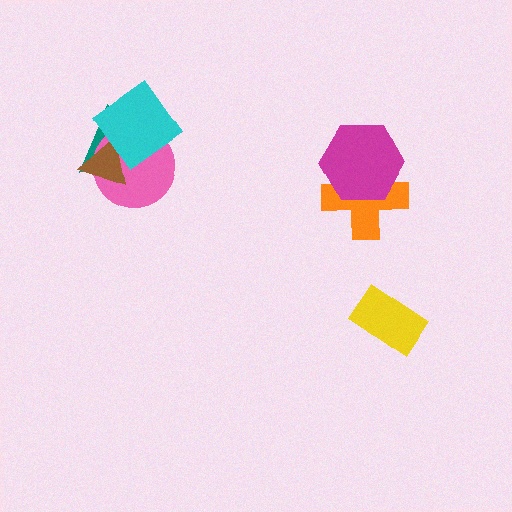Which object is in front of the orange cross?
The magenta hexagon is in front of the orange cross.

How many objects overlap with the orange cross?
1 object overlaps with the orange cross.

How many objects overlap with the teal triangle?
3 objects overlap with the teal triangle.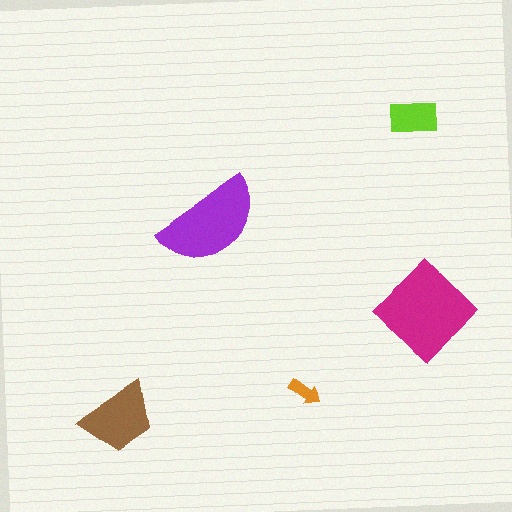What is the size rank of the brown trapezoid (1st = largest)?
3rd.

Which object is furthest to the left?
The brown trapezoid is leftmost.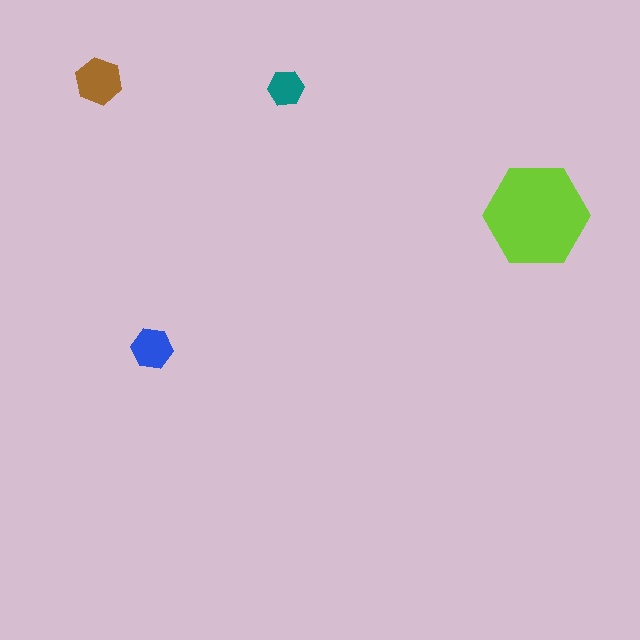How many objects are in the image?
There are 4 objects in the image.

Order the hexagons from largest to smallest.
the lime one, the brown one, the blue one, the teal one.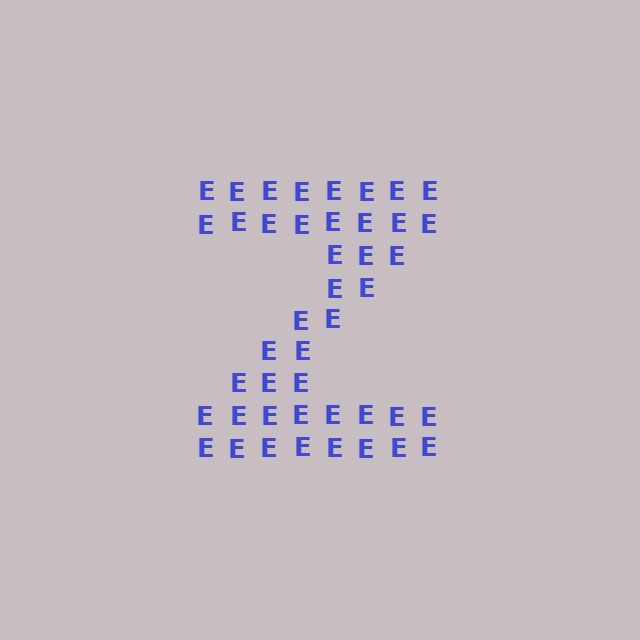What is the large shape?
The large shape is the letter Z.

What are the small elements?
The small elements are letter E's.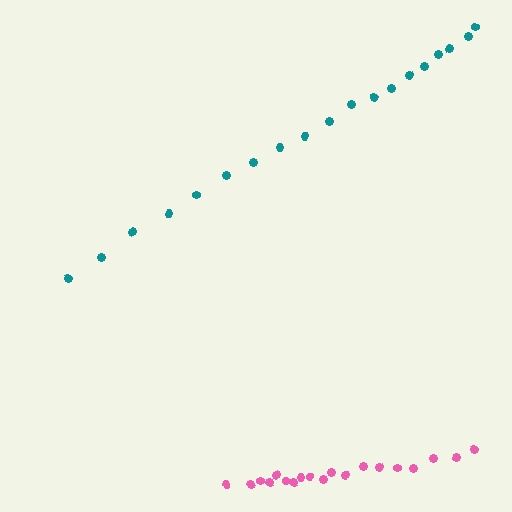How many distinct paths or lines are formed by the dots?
There are 2 distinct paths.